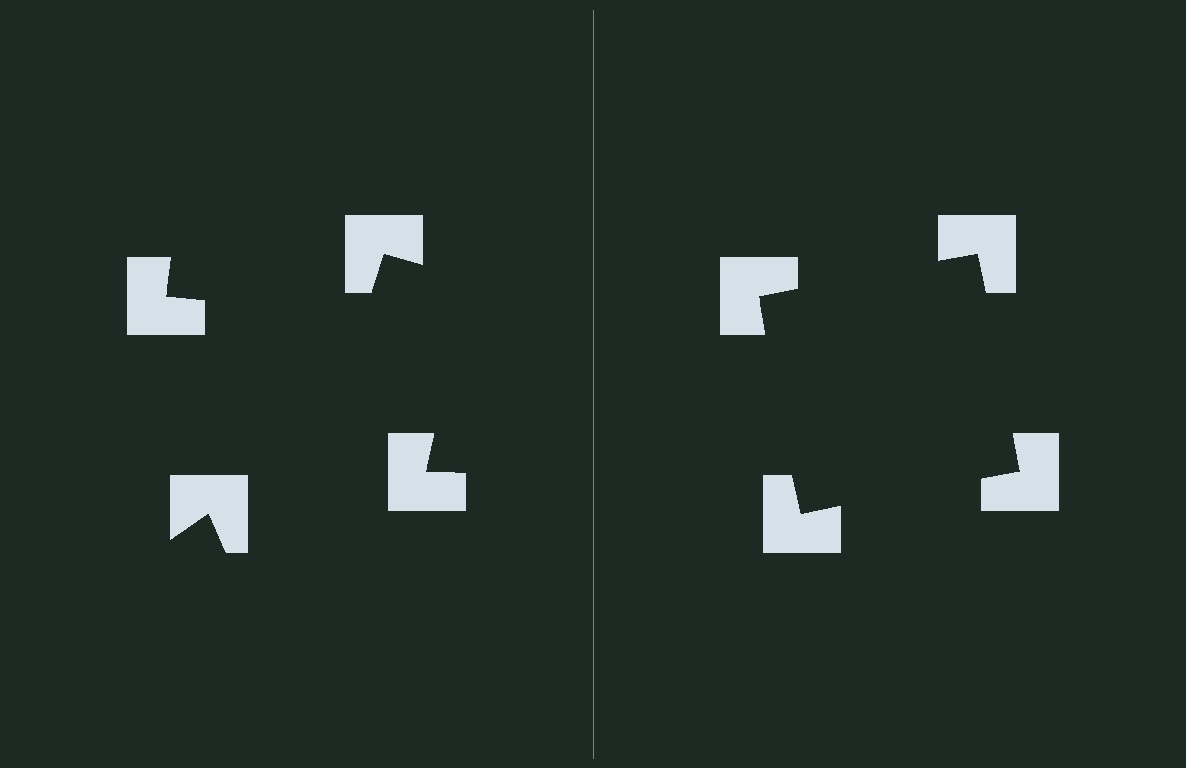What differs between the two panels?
The notched squares are positioned identically on both sides; only the wedge orientations differ. On the right they align to a square; on the left they are misaligned.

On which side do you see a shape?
An illusory square appears on the right side. On the left side the wedge cuts are rotated, so no coherent shape forms.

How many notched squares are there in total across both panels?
8 — 4 on each side.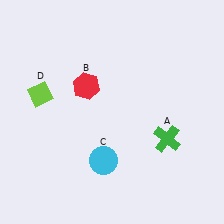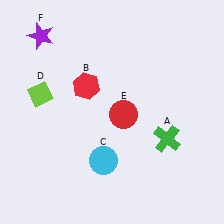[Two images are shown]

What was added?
A red circle (E), a purple star (F) were added in Image 2.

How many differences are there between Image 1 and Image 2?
There are 2 differences between the two images.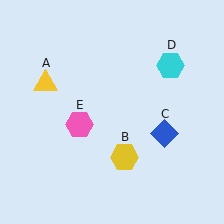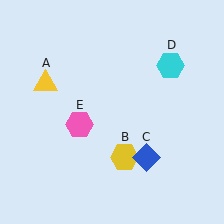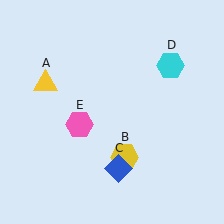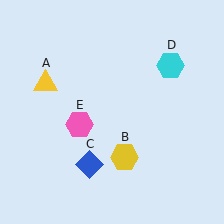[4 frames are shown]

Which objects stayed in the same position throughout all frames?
Yellow triangle (object A) and yellow hexagon (object B) and cyan hexagon (object D) and pink hexagon (object E) remained stationary.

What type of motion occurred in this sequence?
The blue diamond (object C) rotated clockwise around the center of the scene.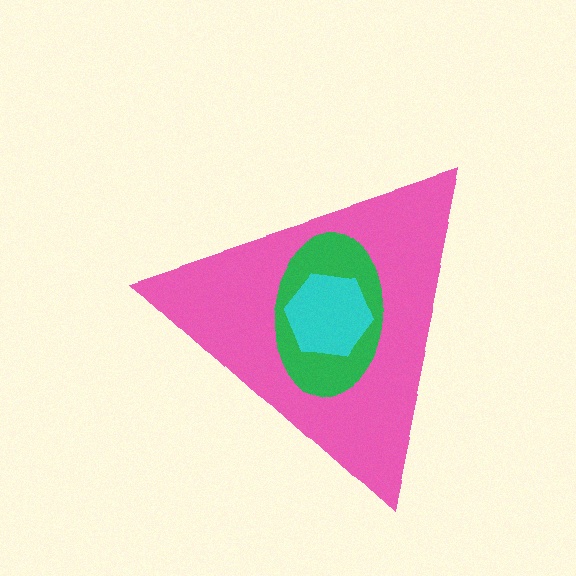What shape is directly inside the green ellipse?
The cyan hexagon.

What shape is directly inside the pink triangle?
The green ellipse.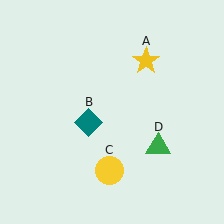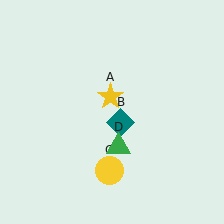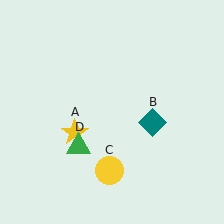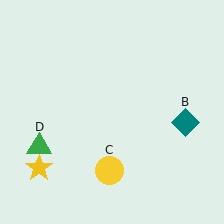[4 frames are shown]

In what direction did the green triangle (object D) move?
The green triangle (object D) moved left.